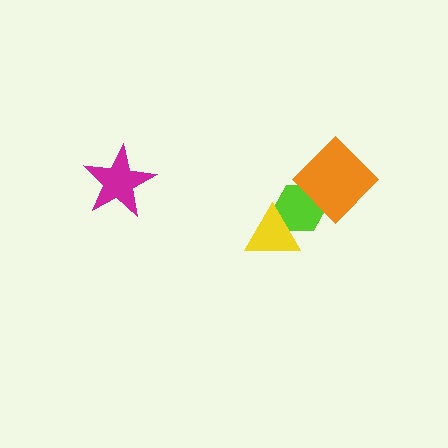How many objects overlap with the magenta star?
0 objects overlap with the magenta star.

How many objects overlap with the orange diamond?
1 object overlaps with the orange diamond.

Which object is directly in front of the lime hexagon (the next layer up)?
The yellow triangle is directly in front of the lime hexagon.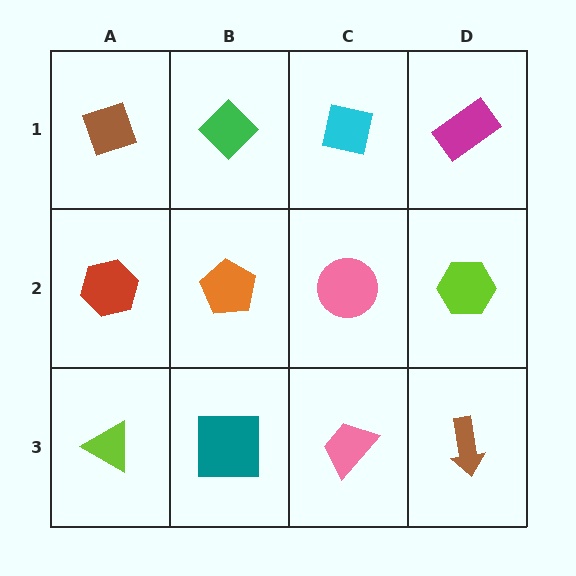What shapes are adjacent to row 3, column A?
A red hexagon (row 2, column A), a teal square (row 3, column B).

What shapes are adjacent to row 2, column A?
A brown diamond (row 1, column A), a lime triangle (row 3, column A), an orange pentagon (row 2, column B).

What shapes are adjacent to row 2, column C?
A cyan square (row 1, column C), a pink trapezoid (row 3, column C), an orange pentagon (row 2, column B), a lime hexagon (row 2, column D).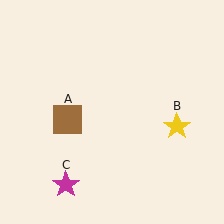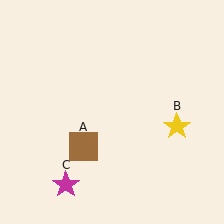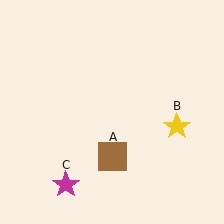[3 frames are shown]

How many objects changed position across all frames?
1 object changed position: brown square (object A).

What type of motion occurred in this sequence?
The brown square (object A) rotated counterclockwise around the center of the scene.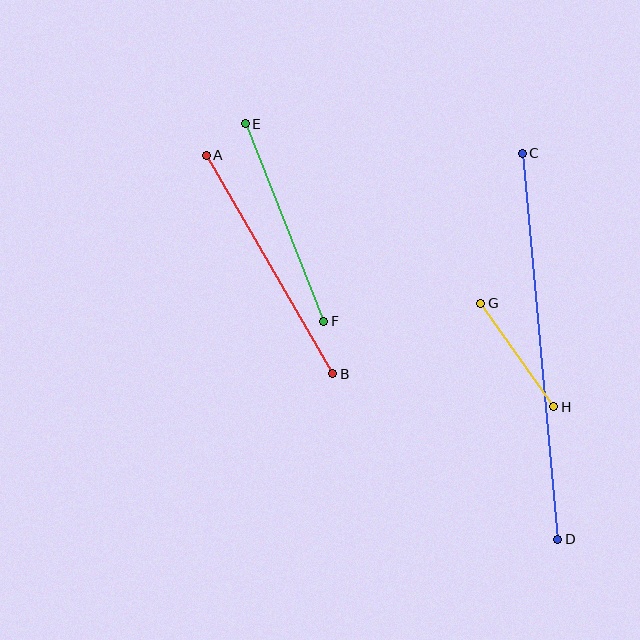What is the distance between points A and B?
The distance is approximately 253 pixels.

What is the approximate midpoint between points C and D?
The midpoint is at approximately (540, 346) pixels.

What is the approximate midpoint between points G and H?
The midpoint is at approximately (517, 355) pixels.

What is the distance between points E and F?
The distance is approximately 212 pixels.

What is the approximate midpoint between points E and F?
The midpoint is at approximately (284, 223) pixels.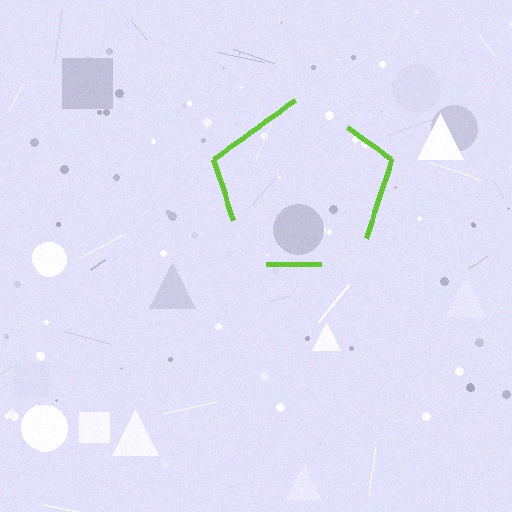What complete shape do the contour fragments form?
The contour fragments form a pentagon.